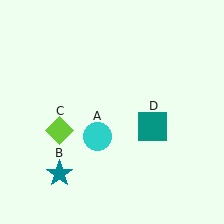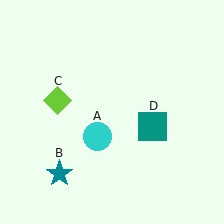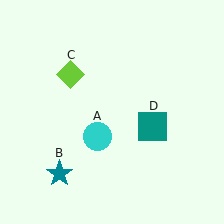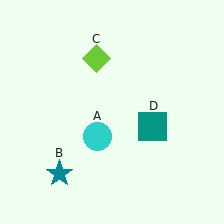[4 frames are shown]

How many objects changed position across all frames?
1 object changed position: lime diamond (object C).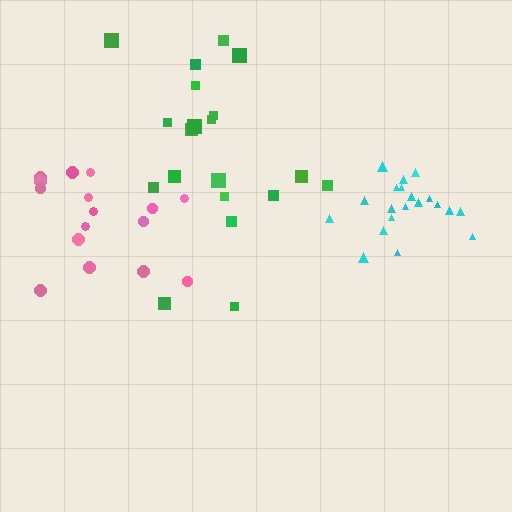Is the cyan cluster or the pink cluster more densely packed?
Cyan.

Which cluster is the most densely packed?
Cyan.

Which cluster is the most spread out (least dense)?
Pink.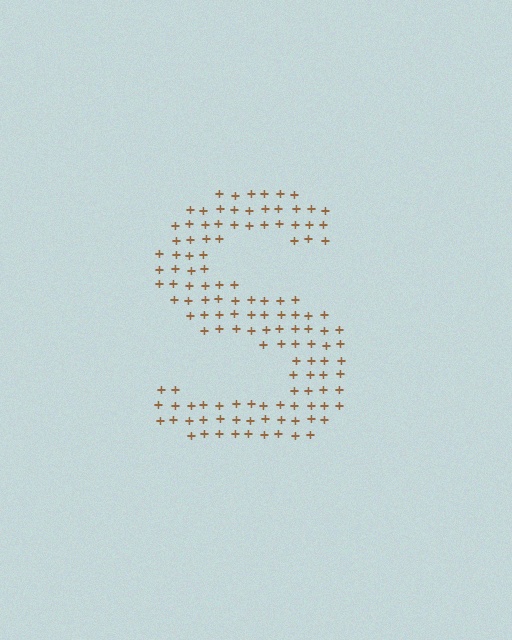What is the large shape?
The large shape is the letter S.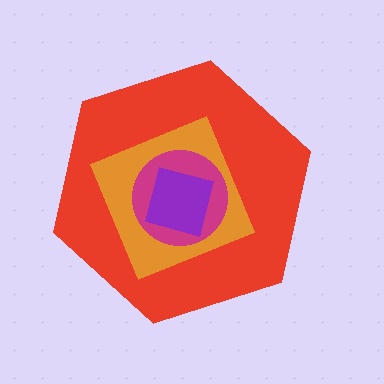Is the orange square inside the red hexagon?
Yes.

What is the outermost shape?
The red hexagon.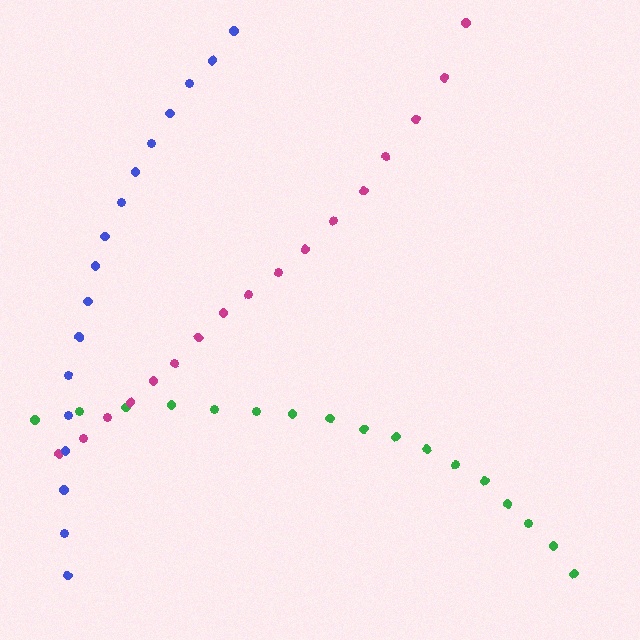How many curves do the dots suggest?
There are 3 distinct paths.